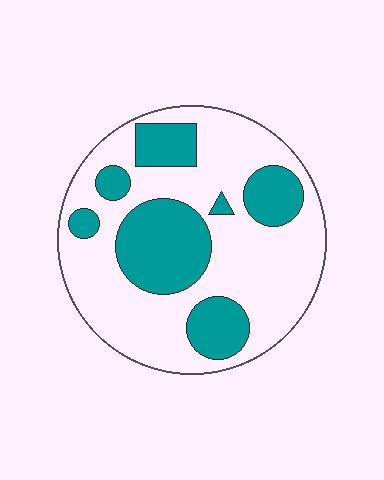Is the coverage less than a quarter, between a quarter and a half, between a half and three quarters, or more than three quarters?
Between a quarter and a half.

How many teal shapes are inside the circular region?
7.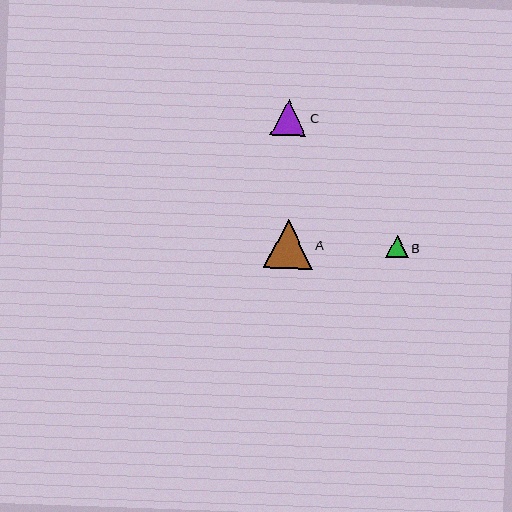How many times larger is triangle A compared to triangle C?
Triangle A is approximately 1.4 times the size of triangle C.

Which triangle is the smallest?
Triangle B is the smallest with a size of approximately 23 pixels.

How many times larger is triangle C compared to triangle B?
Triangle C is approximately 1.6 times the size of triangle B.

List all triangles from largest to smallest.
From largest to smallest: A, C, B.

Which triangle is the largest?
Triangle A is the largest with a size of approximately 49 pixels.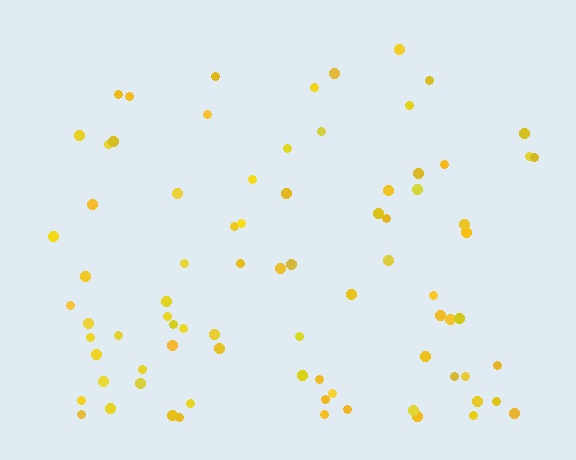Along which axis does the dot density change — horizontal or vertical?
Vertical.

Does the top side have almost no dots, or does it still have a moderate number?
Still a moderate number, just noticeably fewer than the bottom.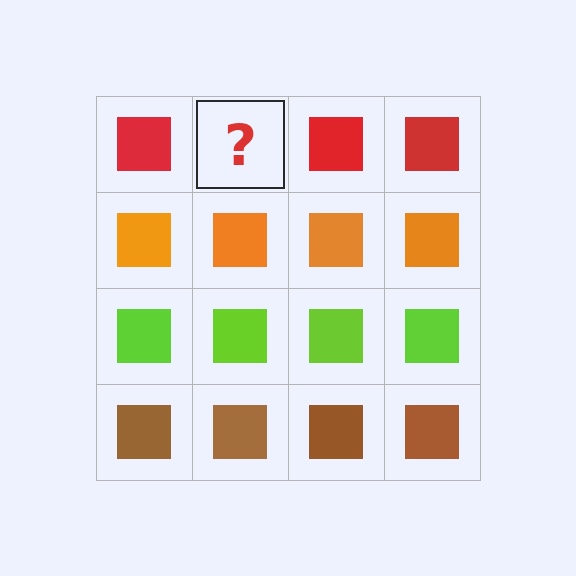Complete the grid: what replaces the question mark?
The question mark should be replaced with a red square.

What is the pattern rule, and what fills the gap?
The rule is that each row has a consistent color. The gap should be filled with a red square.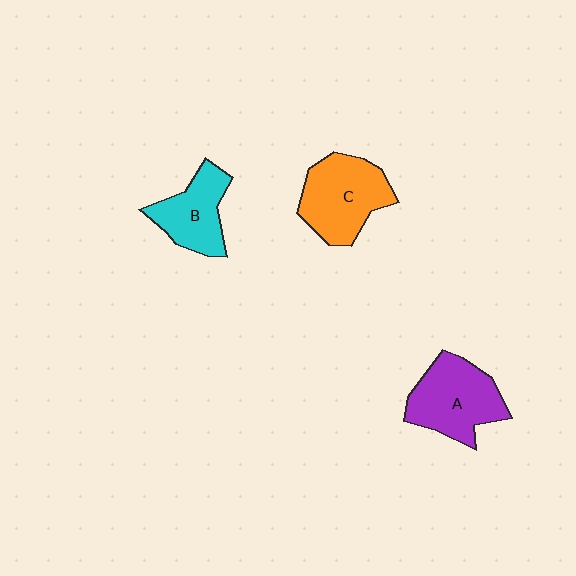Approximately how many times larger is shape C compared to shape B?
Approximately 1.3 times.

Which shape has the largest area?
Shape C (orange).